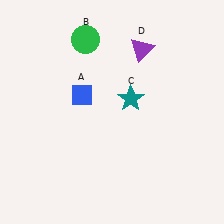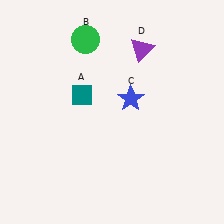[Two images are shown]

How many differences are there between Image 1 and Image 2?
There are 2 differences between the two images.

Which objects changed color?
A changed from blue to teal. C changed from teal to blue.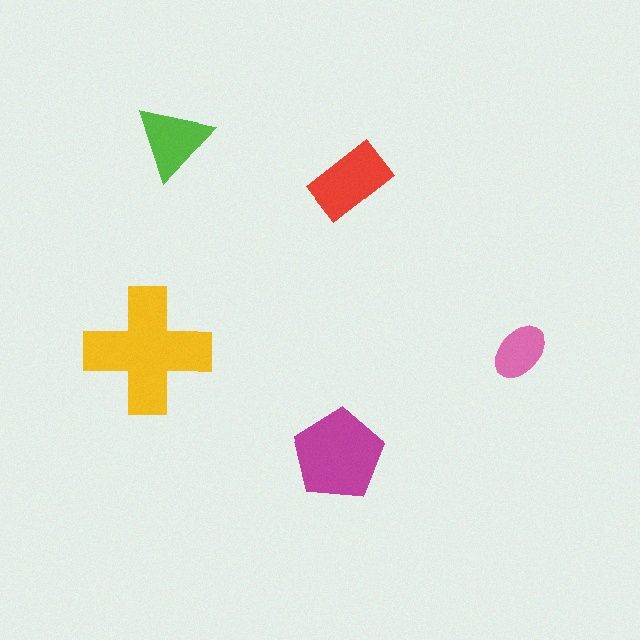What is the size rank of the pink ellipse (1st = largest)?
5th.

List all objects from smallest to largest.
The pink ellipse, the lime triangle, the red rectangle, the magenta pentagon, the yellow cross.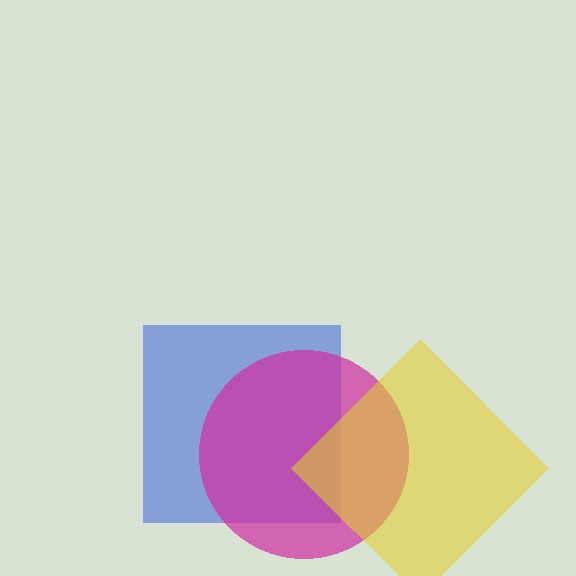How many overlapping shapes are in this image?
There are 3 overlapping shapes in the image.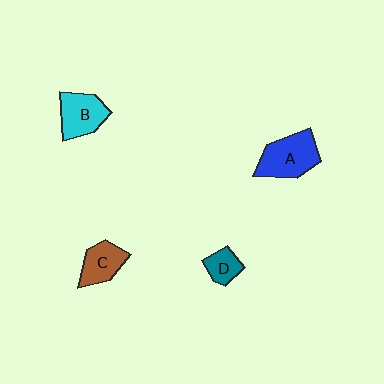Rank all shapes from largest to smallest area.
From largest to smallest: A (blue), B (cyan), C (brown), D (teal).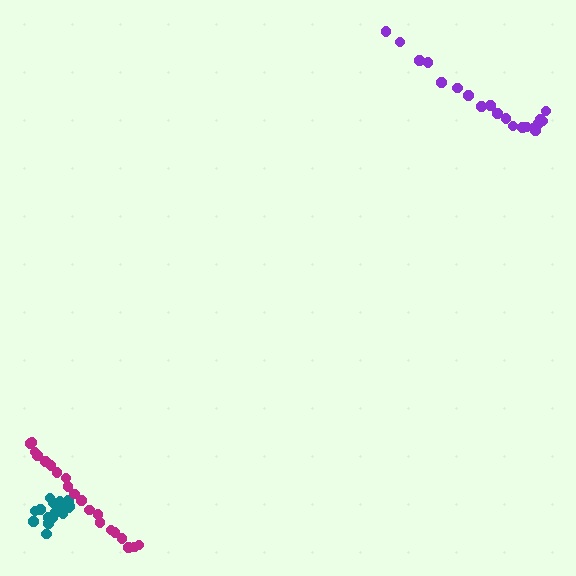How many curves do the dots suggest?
There are 3 distinct paths.